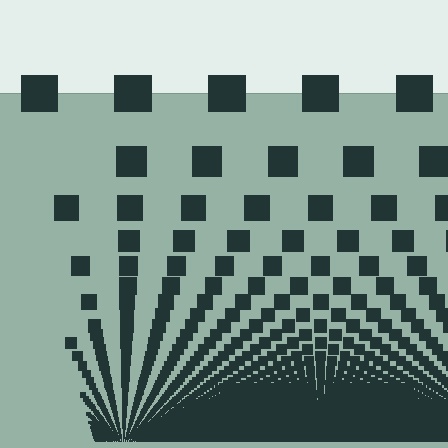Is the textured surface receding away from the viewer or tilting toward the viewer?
The surface appears to tilt toward the viewer. Texture elements get larger and sparser toward the top.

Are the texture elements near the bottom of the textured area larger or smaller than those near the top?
Smaller. The gradient is inverted — elements near the bottom are smaller and denser.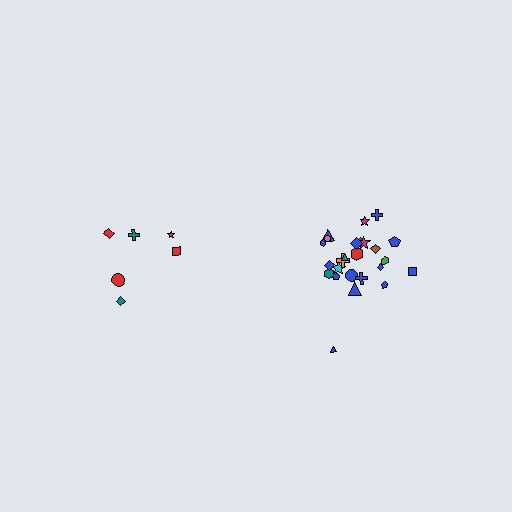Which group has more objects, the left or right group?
The right group.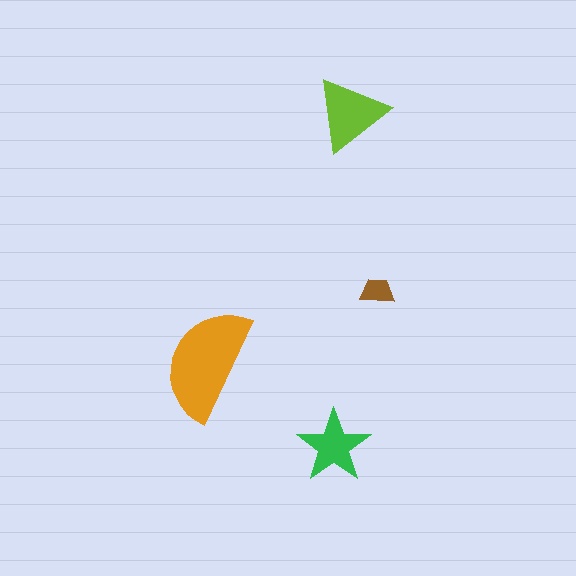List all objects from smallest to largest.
The brown trapezoid, the green star, the lime triangle, the orange semicircle.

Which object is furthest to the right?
The brown trapezoid is rightmost.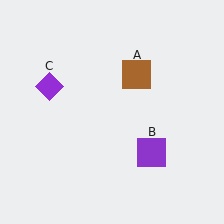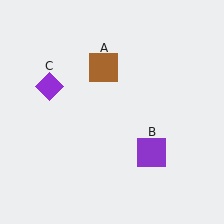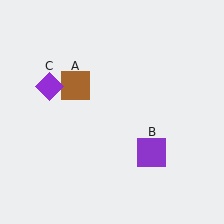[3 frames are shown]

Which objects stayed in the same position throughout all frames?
Purple square (object B) and purple diamond (object C) remained stationary.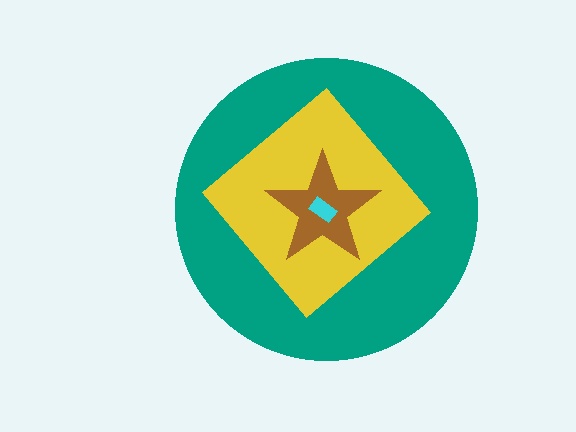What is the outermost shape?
The teal circle.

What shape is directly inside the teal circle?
The yellow diamond.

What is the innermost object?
The cyan rectangle.